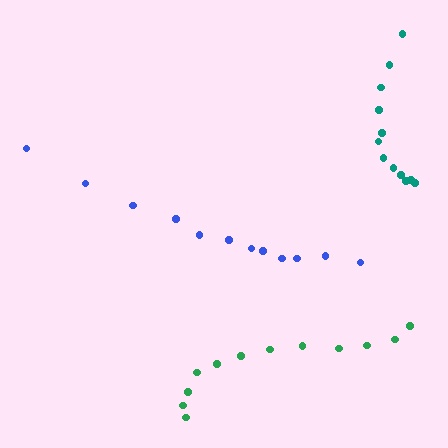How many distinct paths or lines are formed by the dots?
There are 3 distinct paths.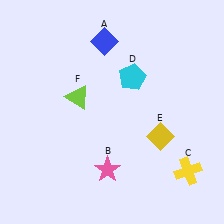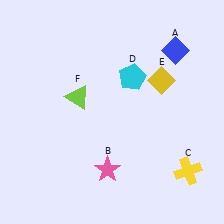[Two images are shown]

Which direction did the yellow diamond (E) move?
The yellow diamond (E) moved up.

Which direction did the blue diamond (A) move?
The blue diamond (A) moved right.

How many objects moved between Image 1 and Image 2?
2 objects moved between the two images.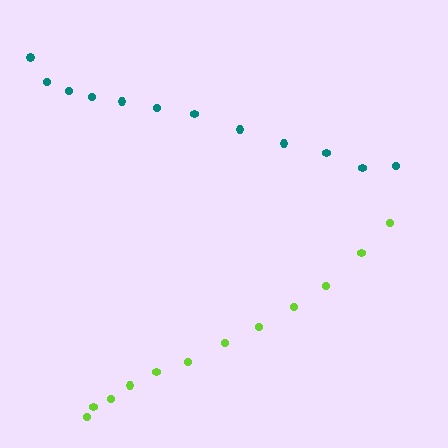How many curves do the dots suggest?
There are 2 distinct paths.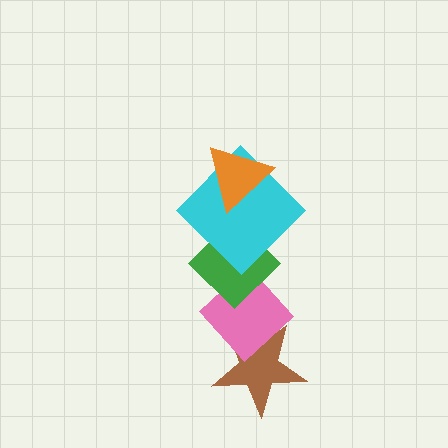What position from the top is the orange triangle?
The orange triangle is 1st from the top.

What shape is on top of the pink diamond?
The green diamond is on top of the pink diamond.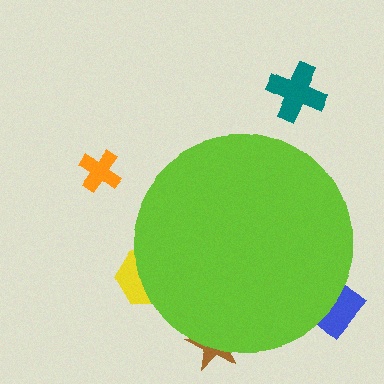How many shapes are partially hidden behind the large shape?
3 shapes are partially hidden.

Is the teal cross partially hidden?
No, the teal cross is fully visible.